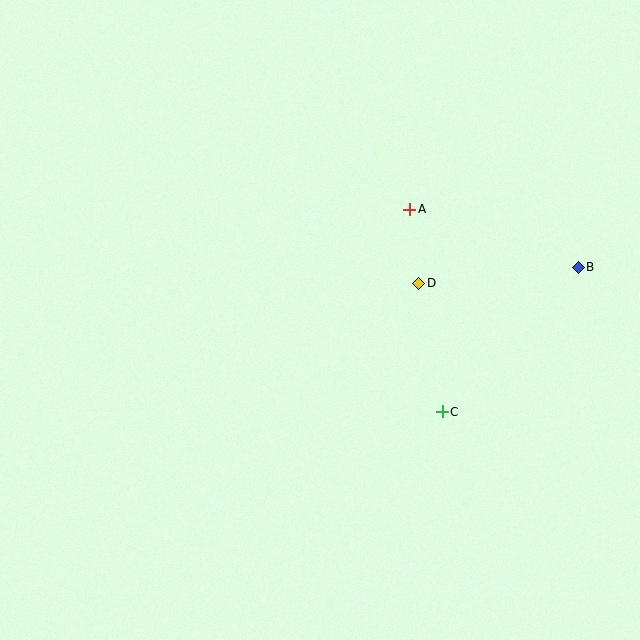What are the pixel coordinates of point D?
Point D is at (419, 284).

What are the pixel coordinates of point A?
Point A is at (410, 209).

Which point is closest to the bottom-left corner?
Point C is closest to the bottom-left corner.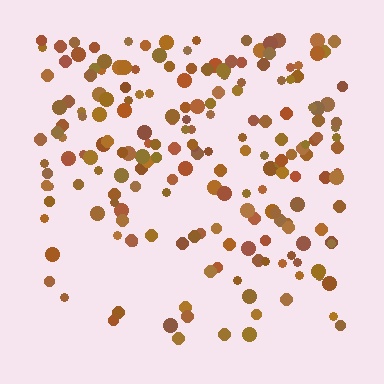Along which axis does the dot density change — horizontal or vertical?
Vertical.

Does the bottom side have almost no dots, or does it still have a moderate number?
Still a moderate number, just noticeably fewer than the top.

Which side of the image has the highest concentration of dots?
The top.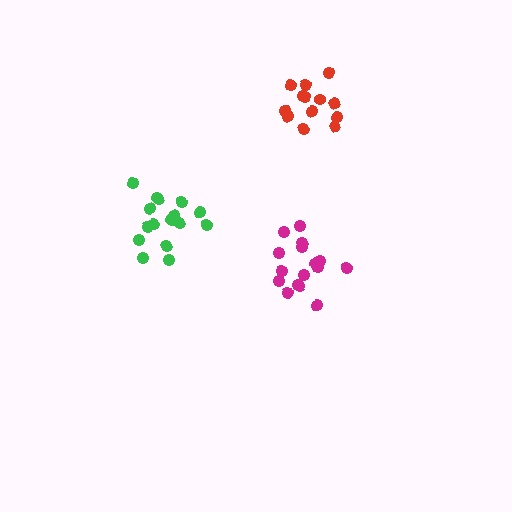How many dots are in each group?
Group 1: 16 dots, Group 2: 13 dots, Group 3: 16 dots (45 total).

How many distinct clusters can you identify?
There are 3 distinct clusters.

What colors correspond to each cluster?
The clusters are colored: green, red, magenta.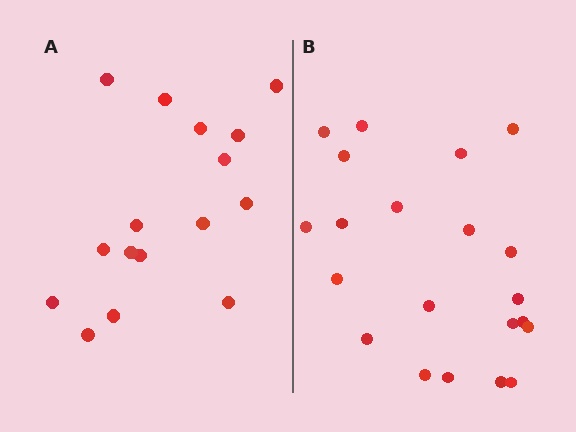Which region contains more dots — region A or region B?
Region B (the right region) has more dots.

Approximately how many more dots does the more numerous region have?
Region B has about 5 more dots than region A.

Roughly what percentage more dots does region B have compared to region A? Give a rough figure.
About 30% more.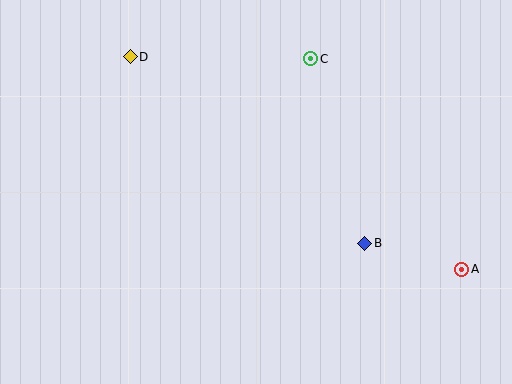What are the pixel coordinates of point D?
Point D is at (130, 57).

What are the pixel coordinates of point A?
Point A is at (462, 269).